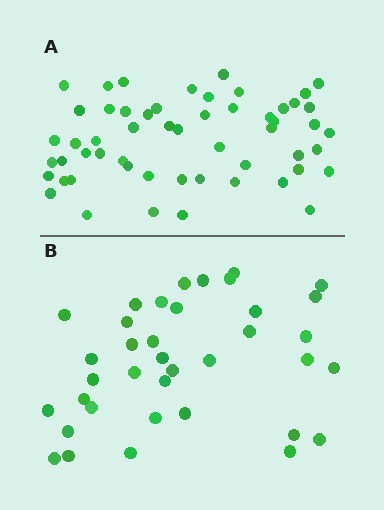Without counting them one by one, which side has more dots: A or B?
Region A (the top region) has more dots.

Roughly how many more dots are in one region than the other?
Region A has approximately 20 more dots than region B.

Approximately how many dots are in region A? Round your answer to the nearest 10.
About 60 dots. (The exact count is 55, which rounds to 60.)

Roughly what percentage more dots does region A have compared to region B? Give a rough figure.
About 50% more.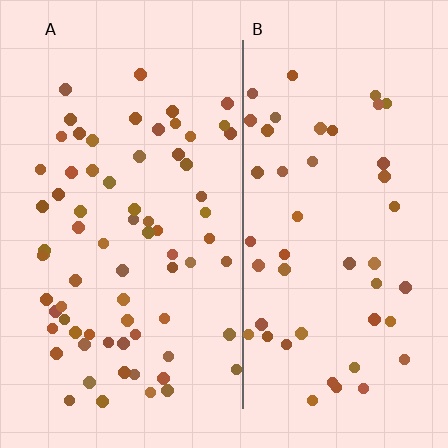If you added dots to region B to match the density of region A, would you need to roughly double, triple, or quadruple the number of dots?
Approximately double.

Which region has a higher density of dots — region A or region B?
A (the left).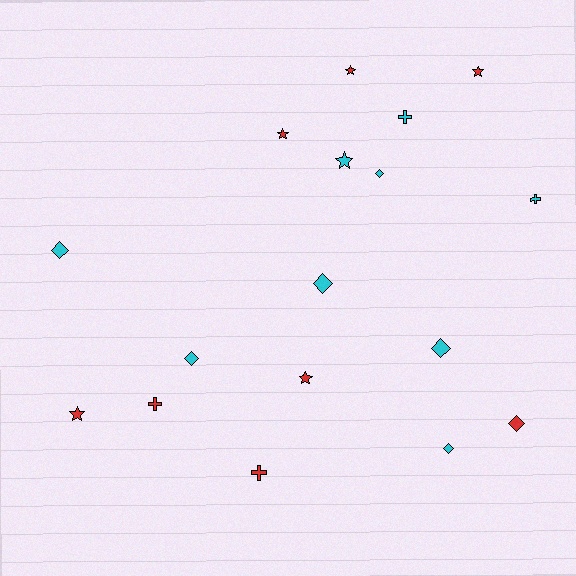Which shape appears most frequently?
Diamond, with 7 objects.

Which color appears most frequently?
Cyan, with 9 objects.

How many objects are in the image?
There are 17 objects.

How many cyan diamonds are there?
There are 6 cyan diamonds.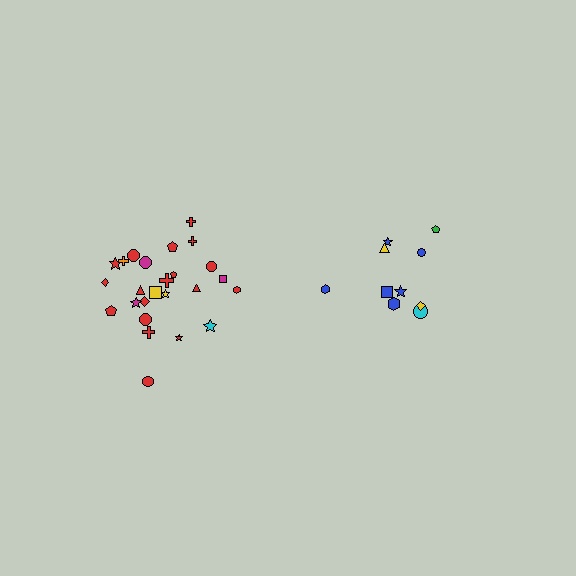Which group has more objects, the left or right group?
The left group.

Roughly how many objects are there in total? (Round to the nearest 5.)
Roughly 35 objects in total.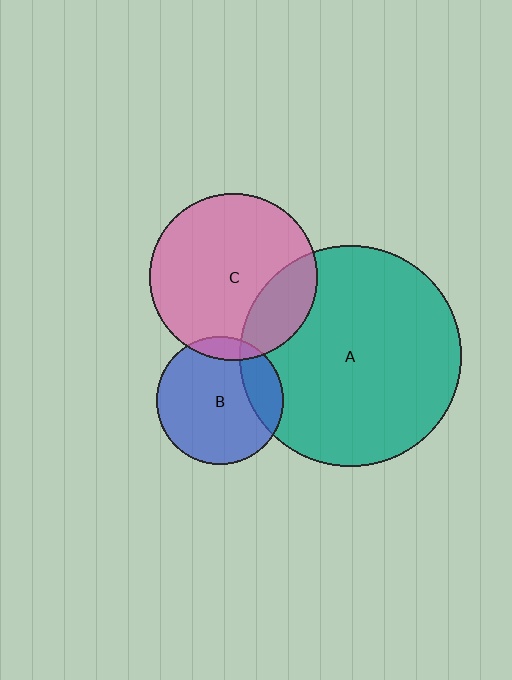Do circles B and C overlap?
Yes.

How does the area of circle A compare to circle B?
Approximately 3.0 times.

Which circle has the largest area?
Circle A (teal).